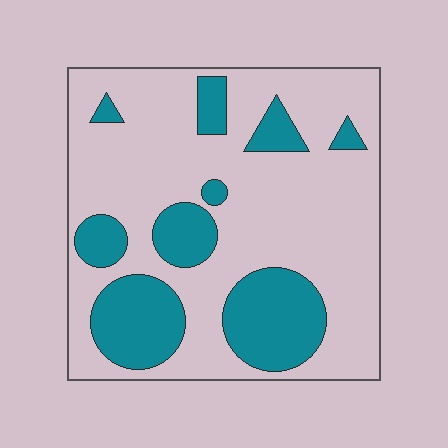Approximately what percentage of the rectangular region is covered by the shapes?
Approximately 30%.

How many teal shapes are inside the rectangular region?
9.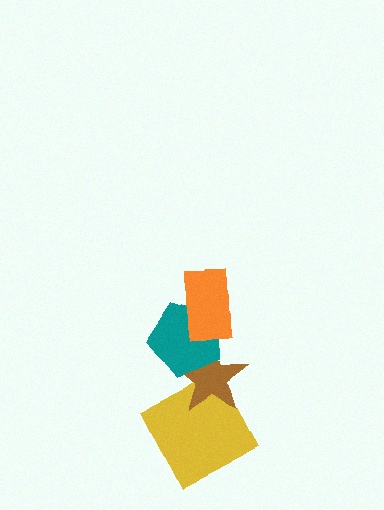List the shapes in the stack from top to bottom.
From top to bottom: the orange rectangle, the teal pentagon, the brown star, the yellow square.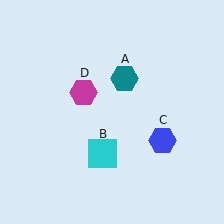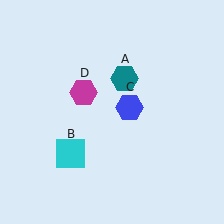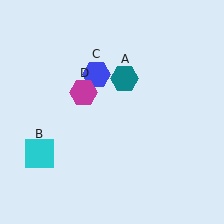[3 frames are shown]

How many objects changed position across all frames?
2 objects changed position: cyan square (object B), blue hexagon (object C).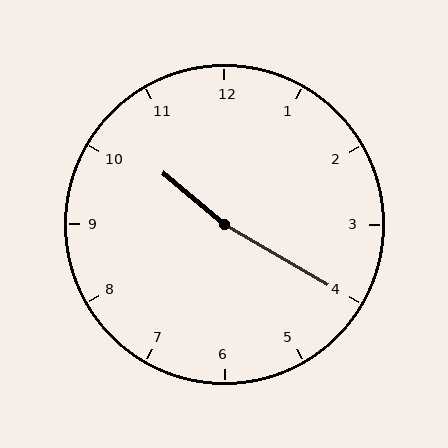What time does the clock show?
10:20.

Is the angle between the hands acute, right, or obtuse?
It is obtuse.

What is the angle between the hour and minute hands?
Approximately 170 degrees.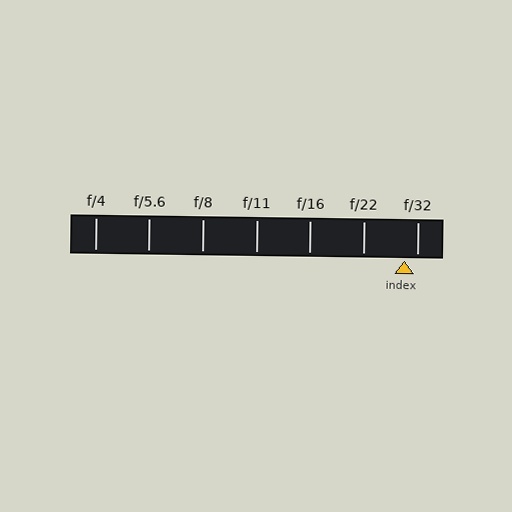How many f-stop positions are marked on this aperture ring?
There are 7 f-stop positions marked.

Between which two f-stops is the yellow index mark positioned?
The index mark is between f/22 and f/32.